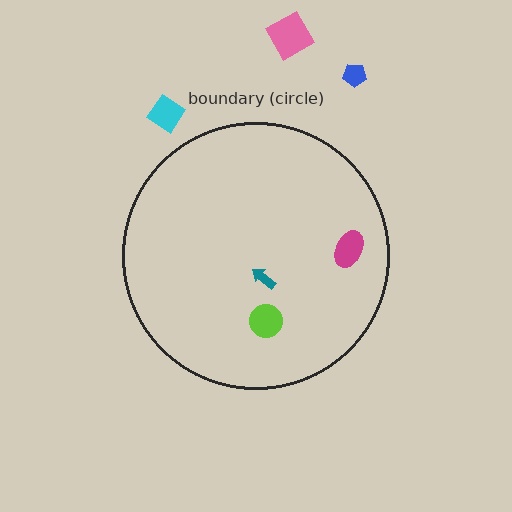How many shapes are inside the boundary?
3 inside, 3 outside.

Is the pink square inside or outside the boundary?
Outside.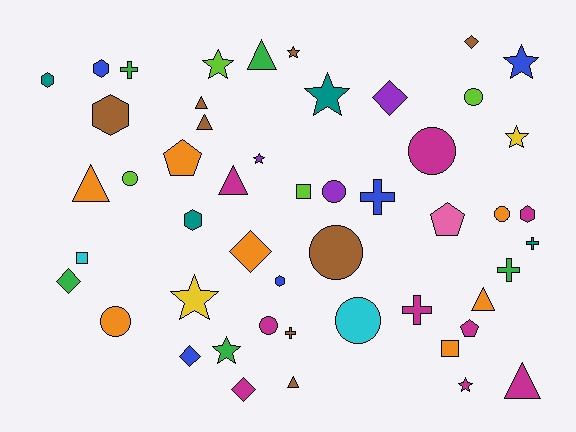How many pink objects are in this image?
There is 1 pink object.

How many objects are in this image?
There are 50 objects.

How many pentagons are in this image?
There are 3 pentagons.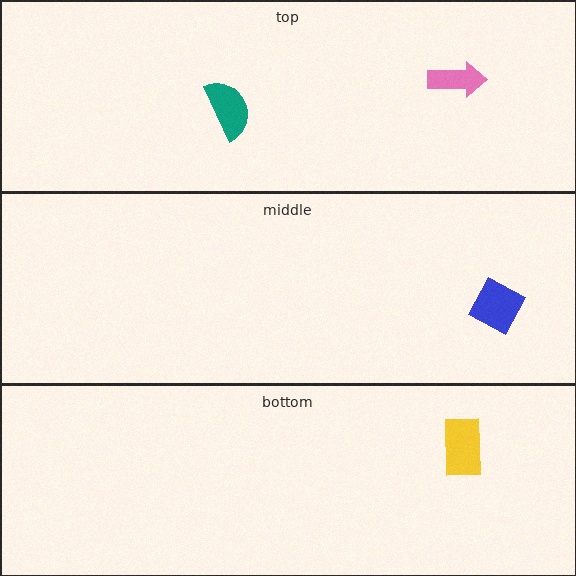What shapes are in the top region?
The teal semicircle, the pink arrow.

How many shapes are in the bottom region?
1.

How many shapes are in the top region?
2.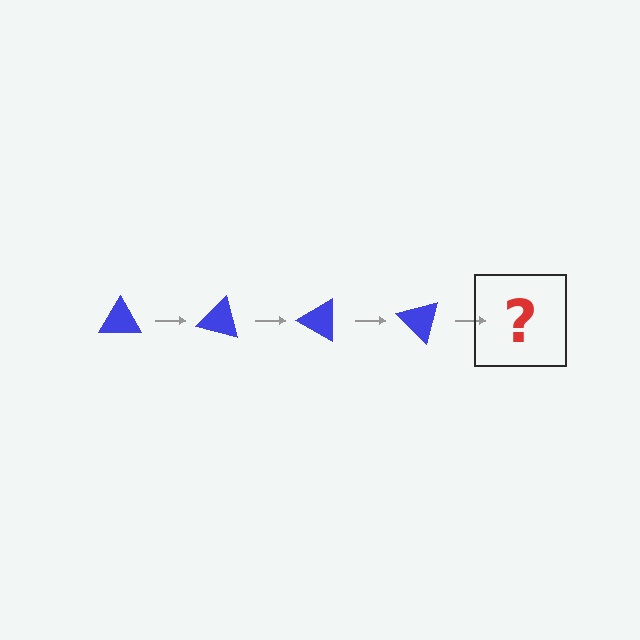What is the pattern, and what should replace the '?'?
The pattern is that the triangle rotates 15 degrees each step. The '?' should be a blue triangle rotated 60 degrees.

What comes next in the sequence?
The next element should be a blue triangle rotated 60 degrees.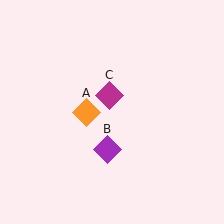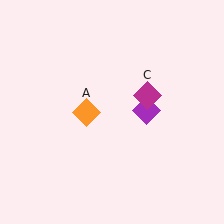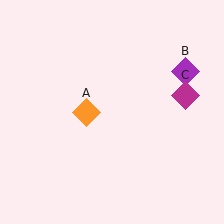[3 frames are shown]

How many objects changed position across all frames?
2 objects changed position: purple diamond (object B), magenta diamond (object C).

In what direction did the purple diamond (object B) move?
The purple diamond (object B) moved up and to the right.